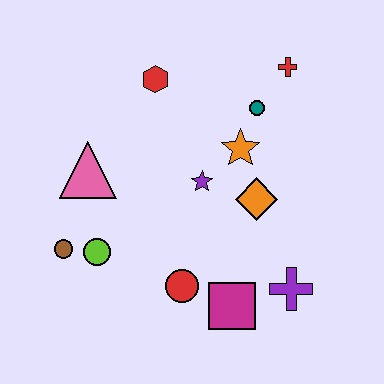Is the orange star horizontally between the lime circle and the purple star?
No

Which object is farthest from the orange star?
The brown circle is farthest from the orange star.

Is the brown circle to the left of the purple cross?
Yes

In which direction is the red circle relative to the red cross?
The red circle is below the red cross.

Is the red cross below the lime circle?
No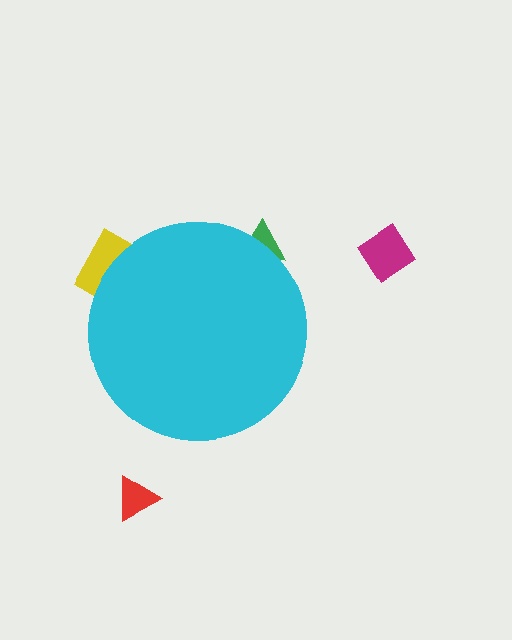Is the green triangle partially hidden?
Yes, the green triangle is partially hidden behind the cyan circle.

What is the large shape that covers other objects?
A cyan circle.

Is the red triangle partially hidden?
No, the red triangle is fully visible.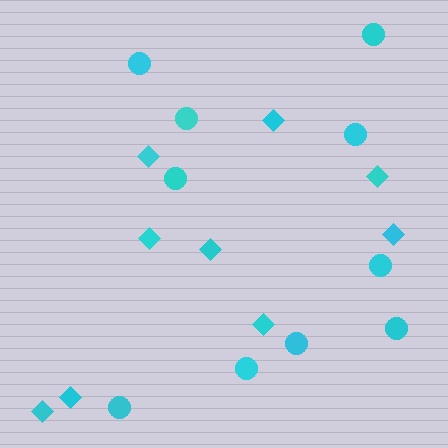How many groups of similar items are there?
There are 2 groups: one group of diamonds (9) and one group of circles (10).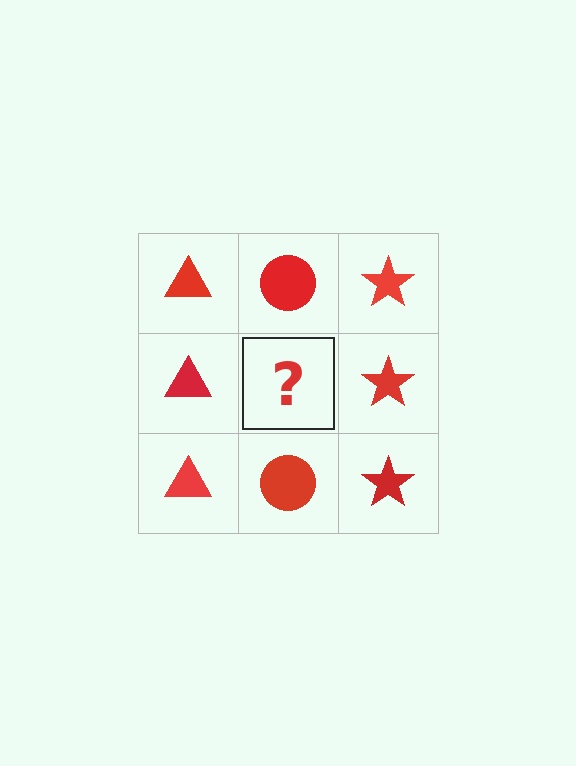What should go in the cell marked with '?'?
The missing cell should contain a red circle.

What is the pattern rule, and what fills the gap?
The rule is that each column has a consistent shape. The gap should be filled with a red circle.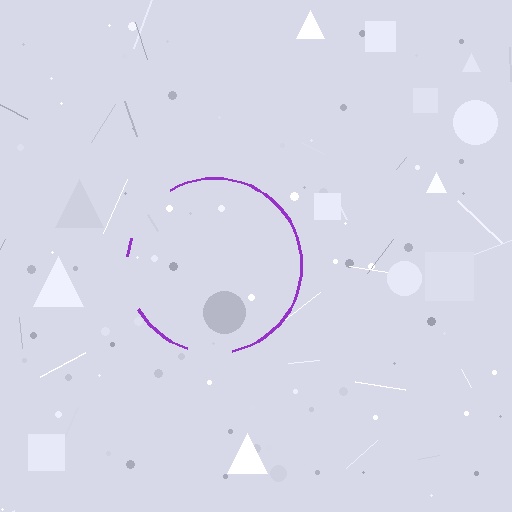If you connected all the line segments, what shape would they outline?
They would outline a circle.